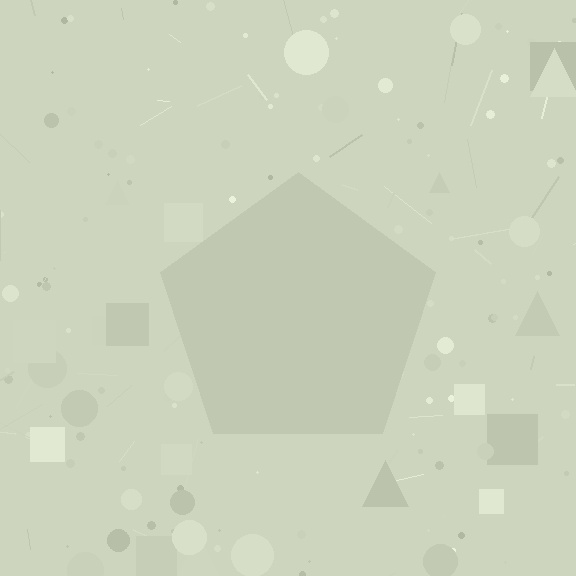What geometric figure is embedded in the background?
A pentagon is embedded in the background.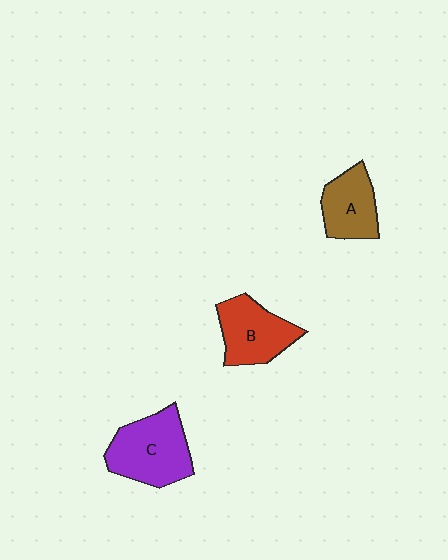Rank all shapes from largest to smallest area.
From largest to smallest: C (purple), B (red), A (brown).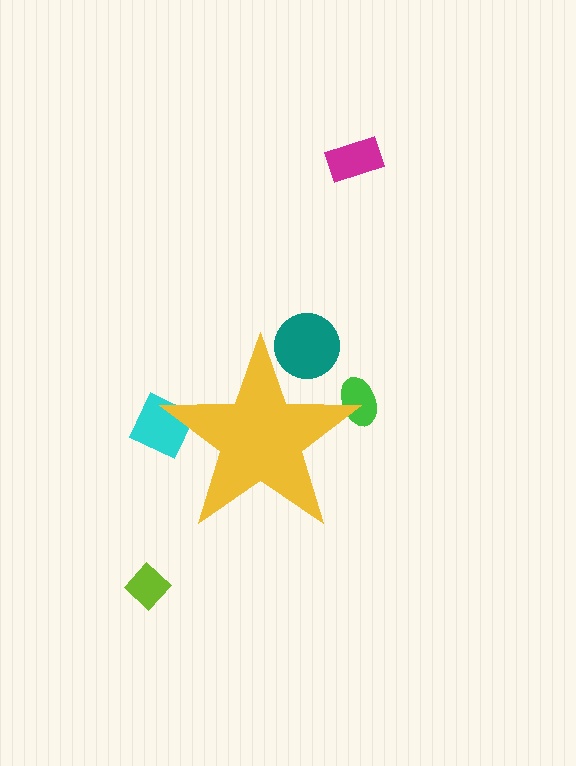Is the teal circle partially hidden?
Yes, the teal circle is partially hidden behind the yellow star.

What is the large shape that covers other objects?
A yellow star.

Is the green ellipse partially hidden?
Yes, the green ellipse is partially hidden behind the yellow star.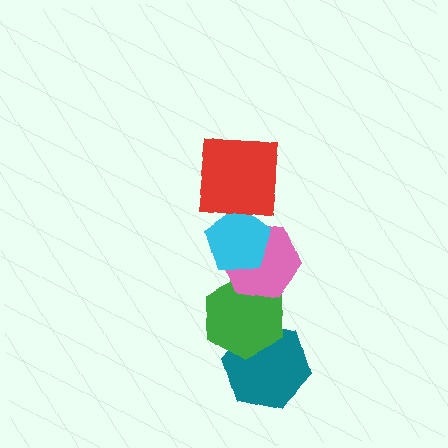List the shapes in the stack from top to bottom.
From top to bottom: the red square, the cyan pentagon, the pink hexagon, the green hexagon, the teal hexagon.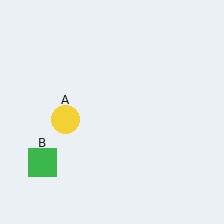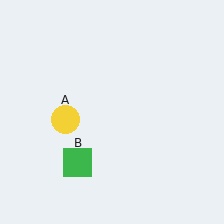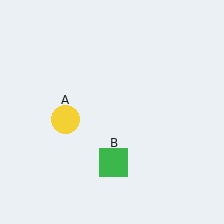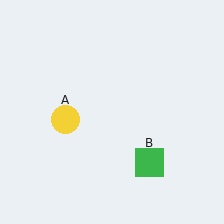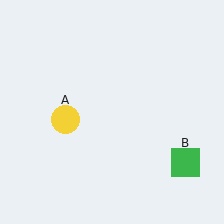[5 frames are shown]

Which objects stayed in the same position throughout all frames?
Yellow circle (object A) remained stationary.